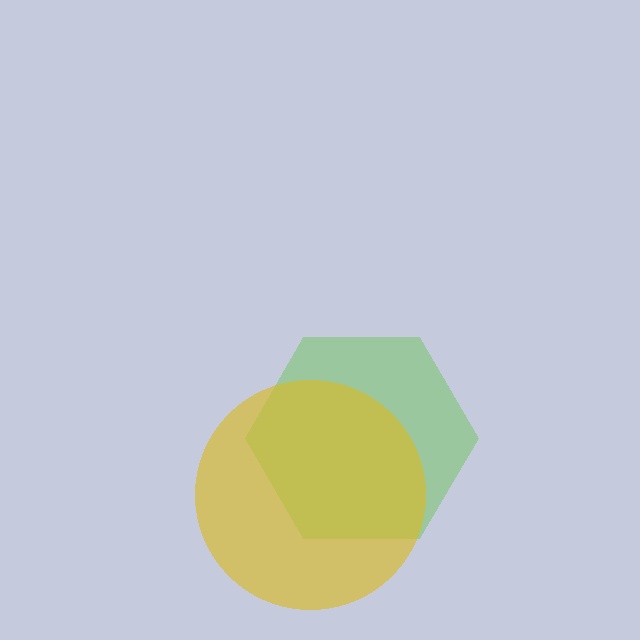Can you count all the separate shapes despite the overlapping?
Yes, there are 2 separate shapes.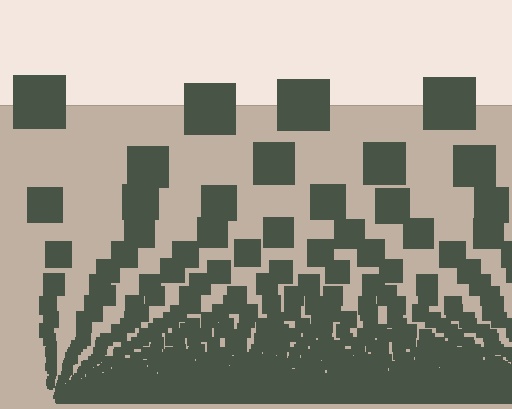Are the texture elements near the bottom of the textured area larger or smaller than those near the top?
Smaller. The gradient is inverted — elements near the bottom are smaller and denser.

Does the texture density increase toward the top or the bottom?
Density increases toward the bottom.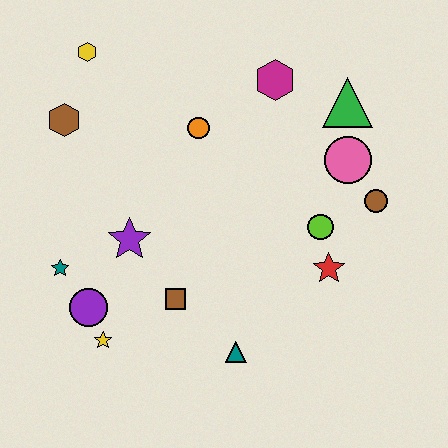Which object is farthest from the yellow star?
The green triangle is farthest from the yellow star.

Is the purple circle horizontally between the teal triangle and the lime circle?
No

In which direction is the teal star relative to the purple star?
The teal star is to the left of the purple star.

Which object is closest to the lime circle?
The red star is closest to the lime circle.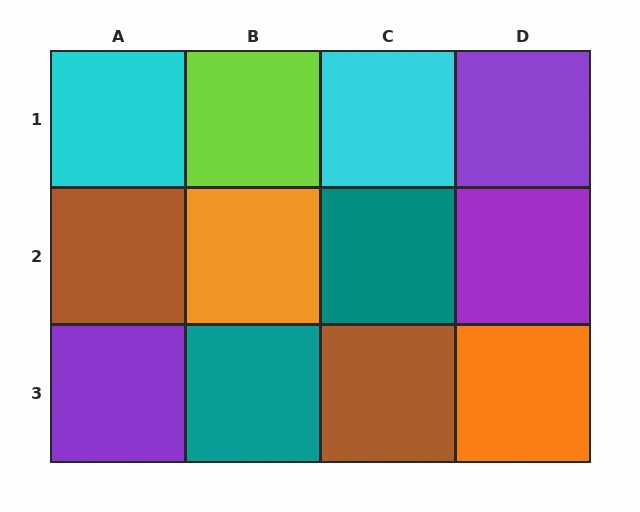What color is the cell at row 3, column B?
Teal.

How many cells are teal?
2 cells are teal.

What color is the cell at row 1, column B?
Lime.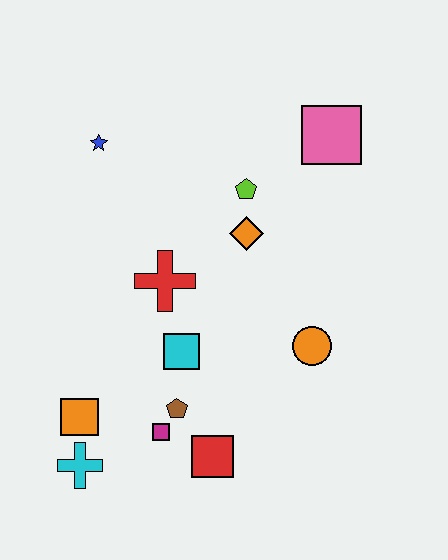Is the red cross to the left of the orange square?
No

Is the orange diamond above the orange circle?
Yes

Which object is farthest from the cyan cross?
The pink square is farthest from the cyan cross.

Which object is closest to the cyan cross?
The orange square is closest to the cyan cross.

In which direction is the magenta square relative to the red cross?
The magenta square is below the red cross.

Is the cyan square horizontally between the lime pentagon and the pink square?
No